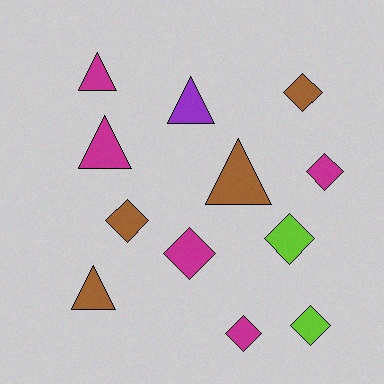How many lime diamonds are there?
There are 2 lime diamonds.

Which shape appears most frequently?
Diamond, with 7 objects.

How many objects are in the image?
There are 12 objects.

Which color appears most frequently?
Magenta, with 5 objects.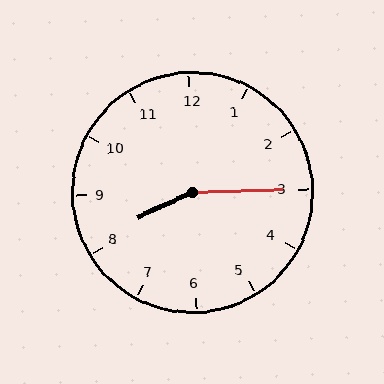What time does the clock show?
8:15.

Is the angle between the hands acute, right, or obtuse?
It is obtuse.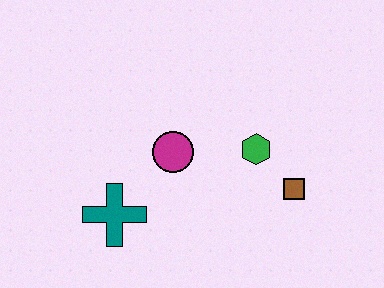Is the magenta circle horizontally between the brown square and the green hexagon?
No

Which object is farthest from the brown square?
The teal cross is farthest from the brown square.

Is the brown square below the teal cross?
No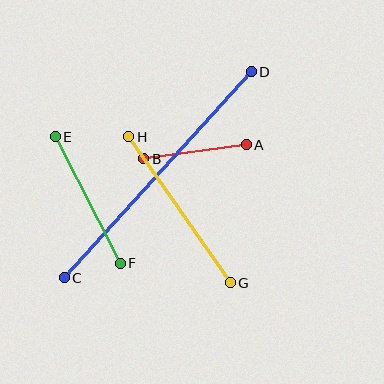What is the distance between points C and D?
The distance is approximately 278 pixels.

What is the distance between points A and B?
The distance is approximately 103 pixels.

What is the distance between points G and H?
The distance is approximately 178 pixels.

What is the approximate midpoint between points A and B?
The midpoint is at approximately (195, 152) pixels.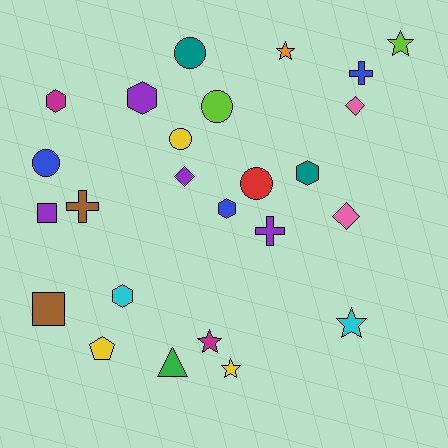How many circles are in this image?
There are 5 circles.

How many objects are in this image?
There are 25 objects.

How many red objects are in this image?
There is 1 red object.